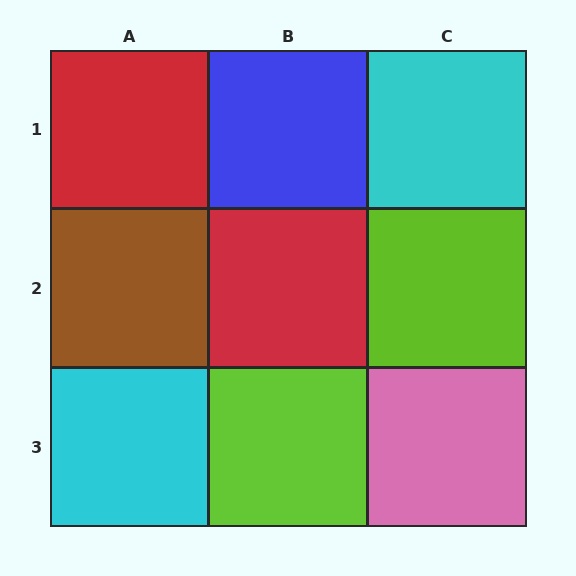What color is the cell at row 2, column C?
Lime.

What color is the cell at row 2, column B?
Red.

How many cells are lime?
2 cells are lime.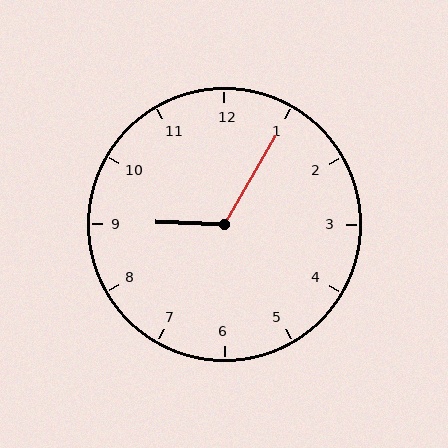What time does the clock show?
9:05.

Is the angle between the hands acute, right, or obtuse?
It is obtuse.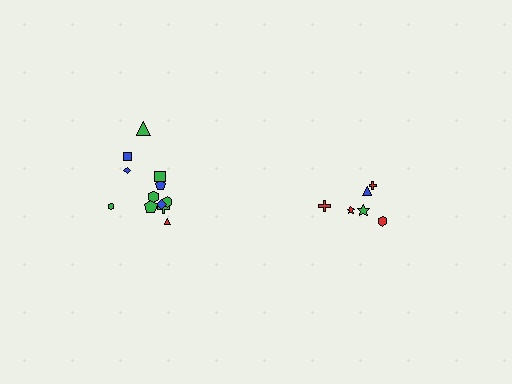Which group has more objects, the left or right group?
The left group.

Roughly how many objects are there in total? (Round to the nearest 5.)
Roughly 20 objects in total.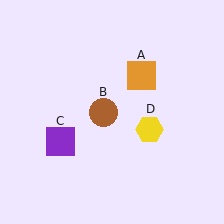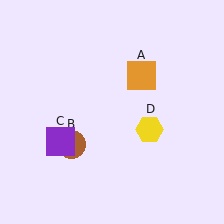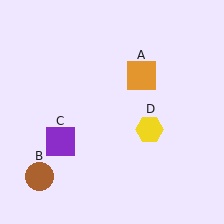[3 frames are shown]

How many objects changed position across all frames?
1 object changed position: brown circle (object B).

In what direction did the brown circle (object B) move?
The brown circle (object B) moved down and to the left.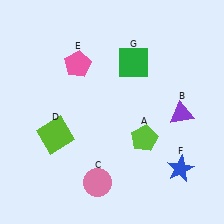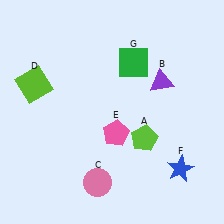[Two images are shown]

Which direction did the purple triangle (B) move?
The purple triangle (B) moved up.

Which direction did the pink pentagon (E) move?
The pink pentagon (E) moved down.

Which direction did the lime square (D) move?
The lime square (D) moved up.